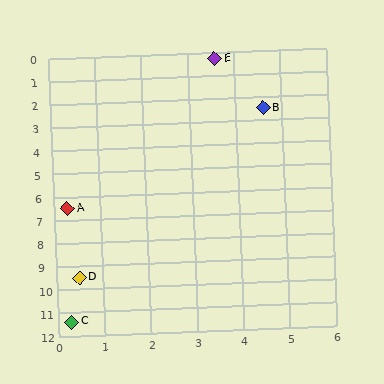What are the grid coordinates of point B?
Point B is at approximately (4.6, 2.5).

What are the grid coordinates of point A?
Point A is at approximately (0.3, 6.5).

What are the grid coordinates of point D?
Point D is at approximately (0.5, 9.5).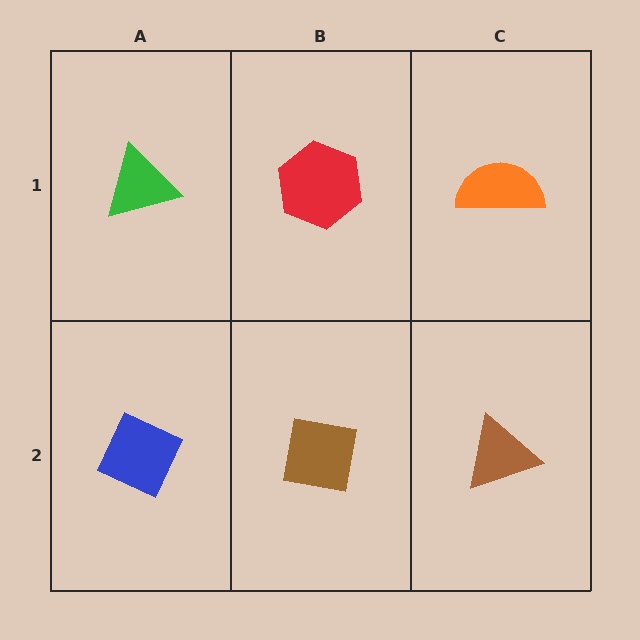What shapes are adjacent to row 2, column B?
A red hexagon (row 1, column B), a blue diamond (row 2, column A), a brown triangle (row 2, column C).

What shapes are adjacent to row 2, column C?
An orange semicircle (row 1, column C), a brown square (row 2, column B).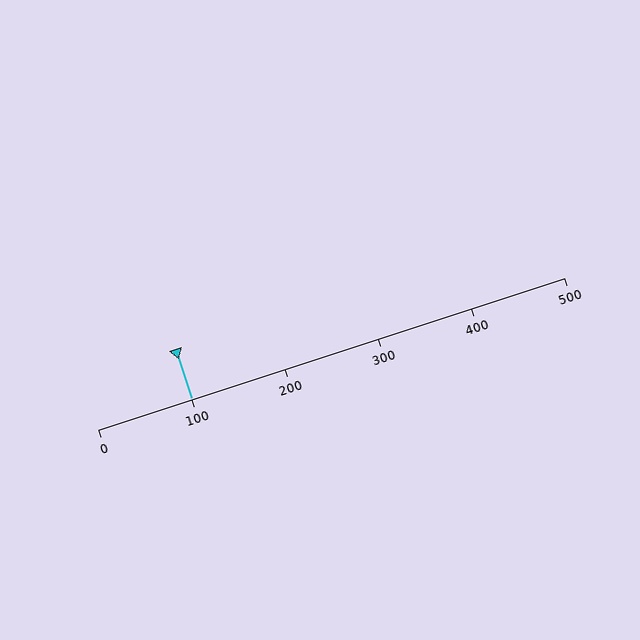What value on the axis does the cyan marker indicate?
The marker indicates approximately 100.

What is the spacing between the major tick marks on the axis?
The major ticks are spaced 100 apart.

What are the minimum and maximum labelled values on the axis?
The axis runs from 0 to 500.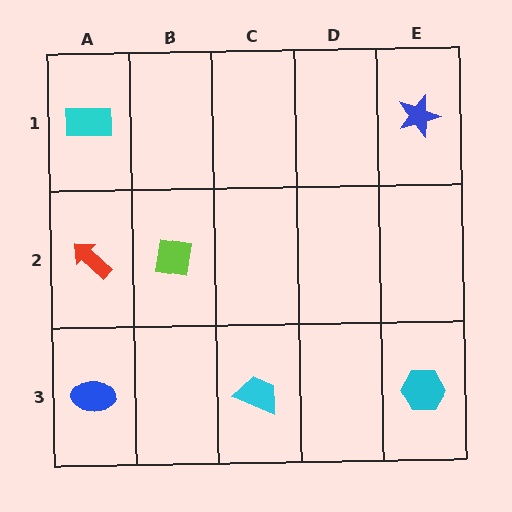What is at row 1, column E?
A blue star.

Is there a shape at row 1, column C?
No, that cell is empty.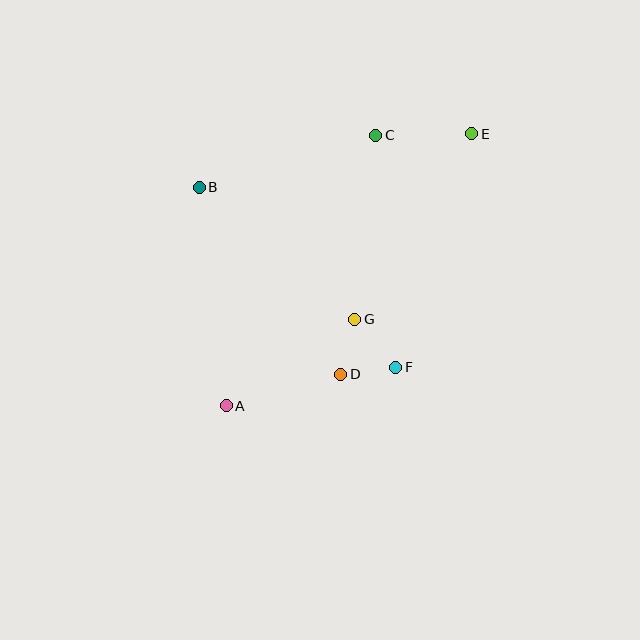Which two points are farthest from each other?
Points A and E are farthest from each other.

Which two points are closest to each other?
Points D and F are closest to each other.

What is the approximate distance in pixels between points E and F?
The distance between E and F is approximately 246 pixels.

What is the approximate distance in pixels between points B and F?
The distance between B and F is approximately 267 pixels.